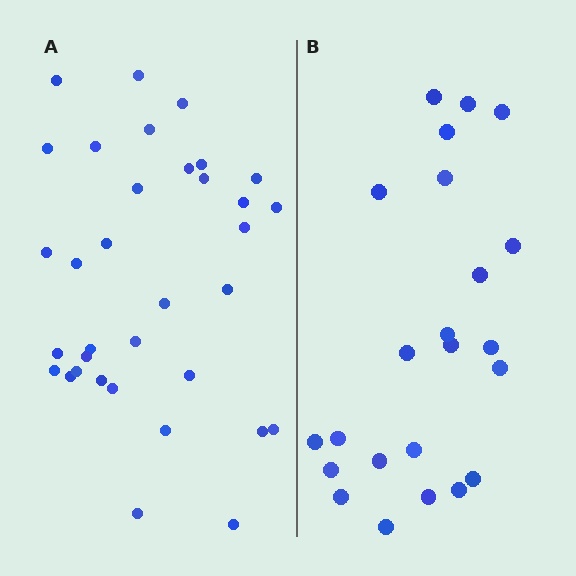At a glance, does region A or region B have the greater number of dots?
Region A (the left region) has more dots.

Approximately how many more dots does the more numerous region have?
Region A has roughly 12 or so more dots than region B.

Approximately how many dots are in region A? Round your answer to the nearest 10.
About 30 dots. (The exact count is 34, which rounds to 30.)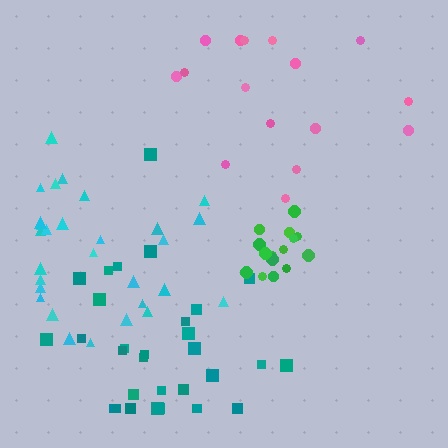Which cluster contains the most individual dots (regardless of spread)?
Teal (31).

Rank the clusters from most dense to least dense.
green, teal, cyan, pink.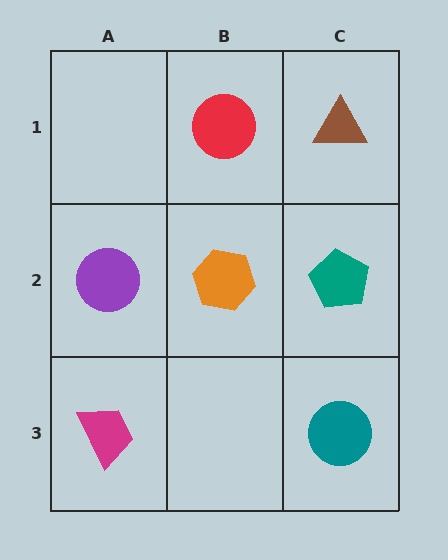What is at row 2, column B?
An orange hexagon.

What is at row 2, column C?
A teal pentagon.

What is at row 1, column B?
A red circle.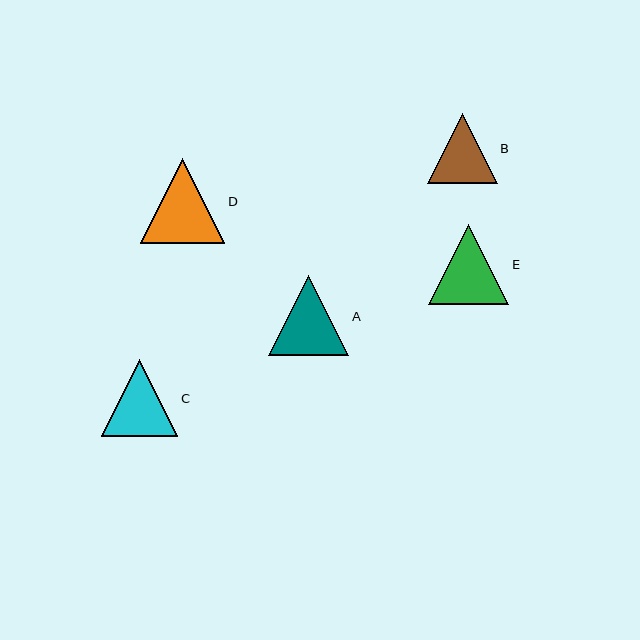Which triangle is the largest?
Triangle D is the largest with a size of approximately 84 pixels.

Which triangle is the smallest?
Triangle B is the smallest with a size of approximately 70 pixels.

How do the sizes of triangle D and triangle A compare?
Triangle D and triangle A are approximately the same size.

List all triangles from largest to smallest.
From largest to smallest: D, E, A, C, B.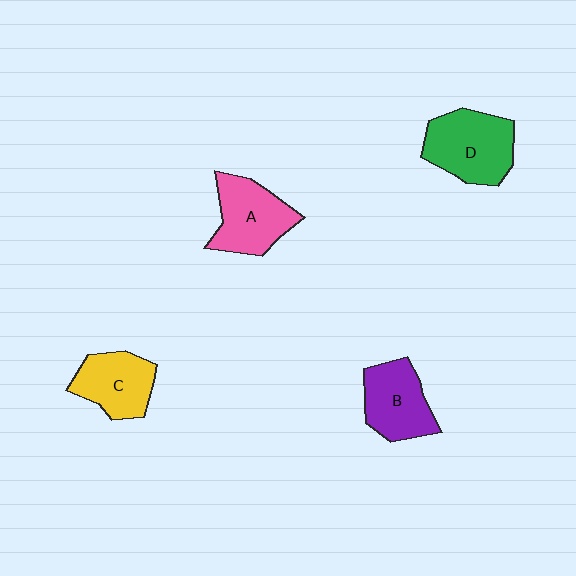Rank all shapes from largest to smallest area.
From largest to smallest: D (green), A (pink), B (purple), C (yellow).